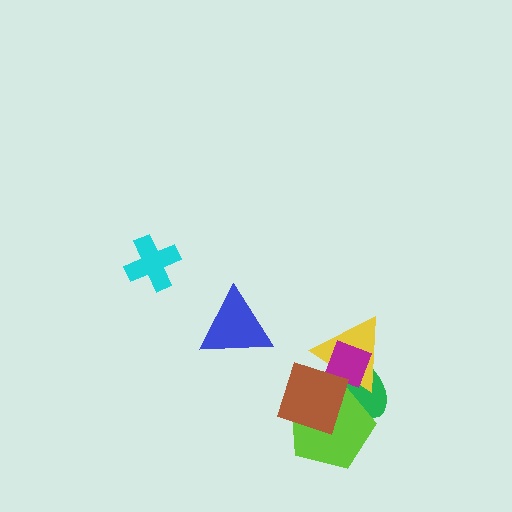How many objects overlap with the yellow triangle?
4 objects overlap with the yellow triangle.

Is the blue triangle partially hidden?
No, no other shape covers it.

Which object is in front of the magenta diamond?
The brown square is in front of the magenta diamond.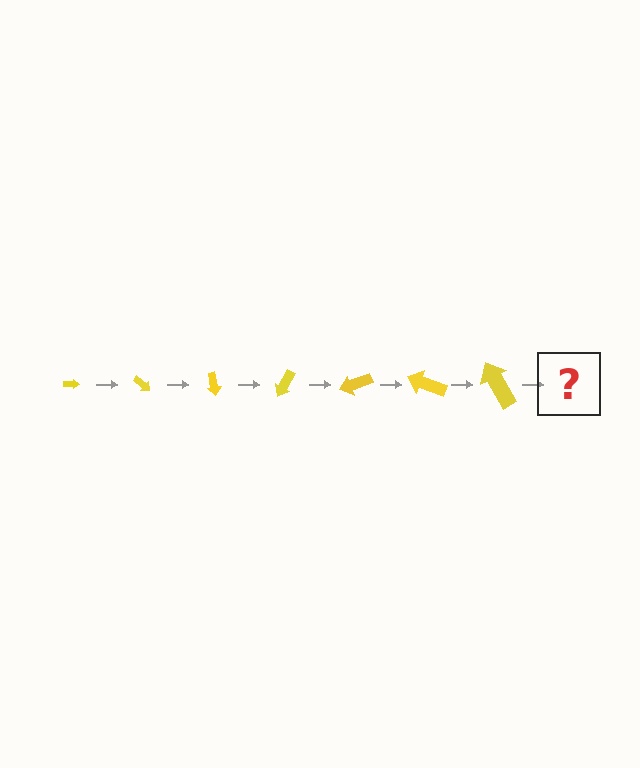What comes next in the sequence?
The next element should be an arrow, larger than the previous one and rotated 280 degrees from the start.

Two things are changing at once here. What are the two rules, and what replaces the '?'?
The two rules are that the arrow grows larger each step and it rotates 40 degrees each step. The '?' should be an arrow, larger than the previous one and rotated 280 degrees from the start.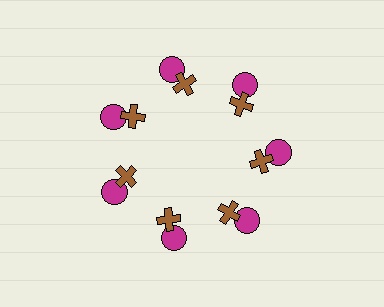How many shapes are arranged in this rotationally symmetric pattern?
There are 14 shapes, arranged in 7 groups of 2.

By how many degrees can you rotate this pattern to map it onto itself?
The pattern maps onto itself every 51 degrees of rotation.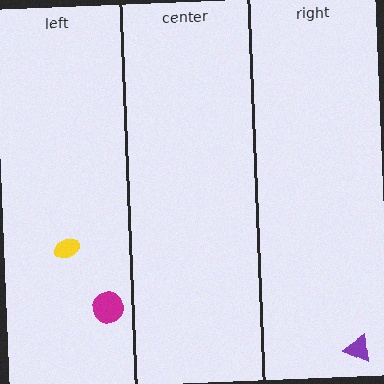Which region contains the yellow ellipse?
The left region.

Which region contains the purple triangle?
The right region.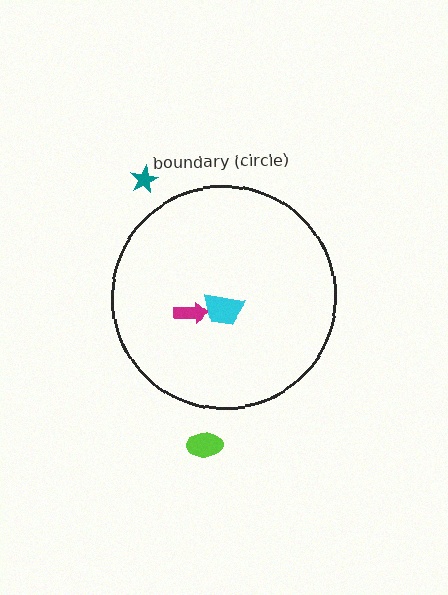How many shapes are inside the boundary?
2 inside, 2 outside.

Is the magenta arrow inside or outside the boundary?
Inside.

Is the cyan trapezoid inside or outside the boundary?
Inside.